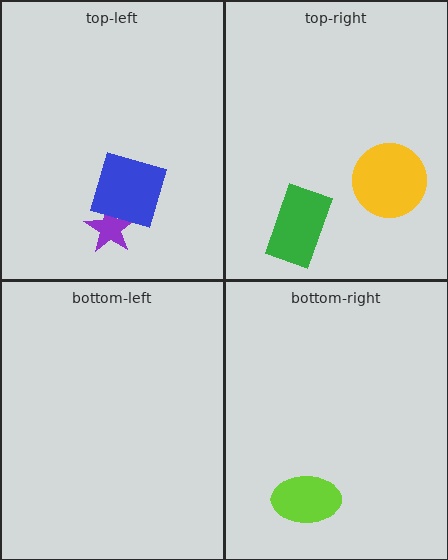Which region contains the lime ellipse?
The bottom-right region.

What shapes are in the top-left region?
The purple star, the blue square.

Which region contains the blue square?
The top-left region.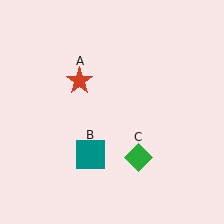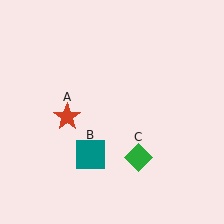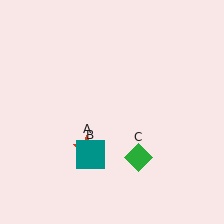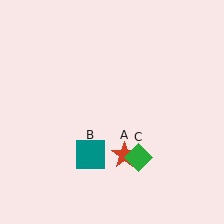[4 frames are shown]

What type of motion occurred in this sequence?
The red star (object A) rotated counterclockwise around the center of the scene.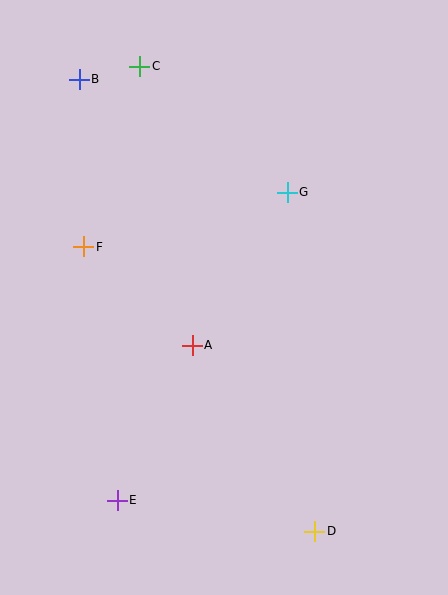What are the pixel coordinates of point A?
Point A is at (192, 345).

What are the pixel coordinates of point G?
Point G is at (287, 192).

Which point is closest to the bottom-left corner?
Point E is closest to the bottom-left corner.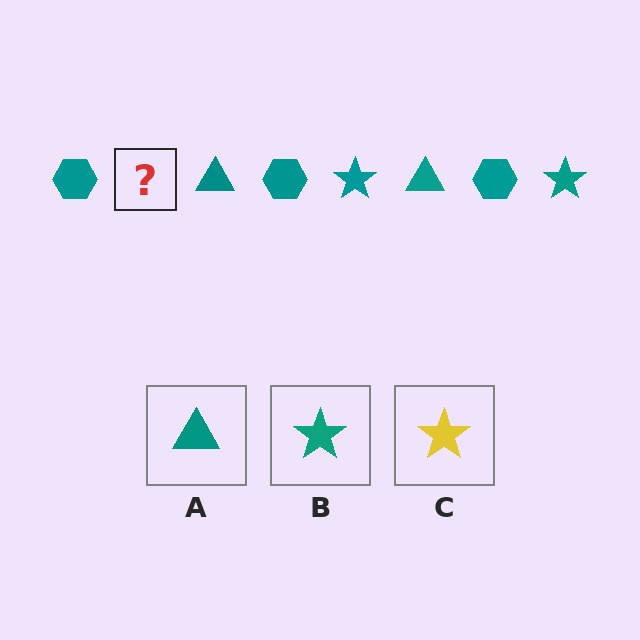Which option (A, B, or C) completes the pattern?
B.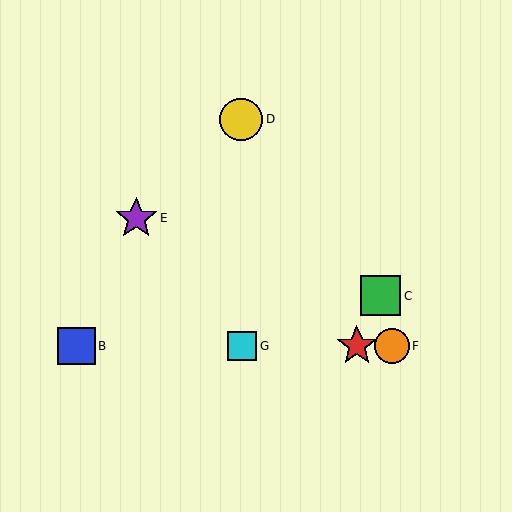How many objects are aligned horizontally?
4 objects (A, B, F, G) are aligned horizontally.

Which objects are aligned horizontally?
Objects A, B, F, G are aligned horizontally.